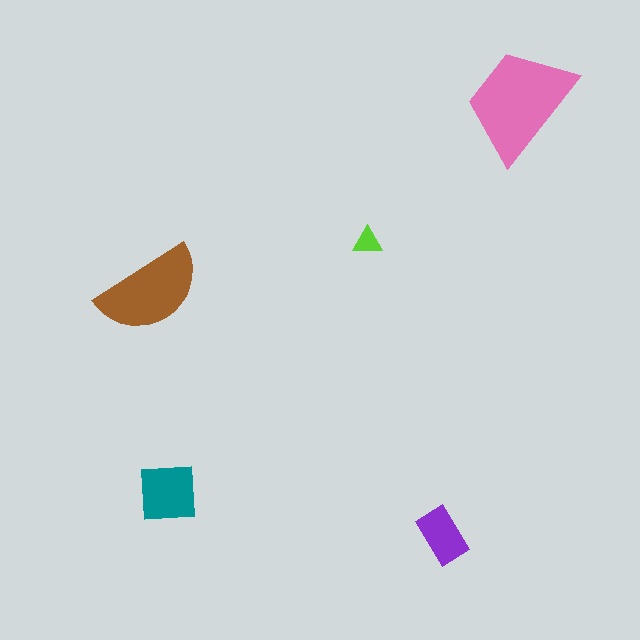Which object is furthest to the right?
The pink trapezoid is rightmost.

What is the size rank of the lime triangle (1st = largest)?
5th.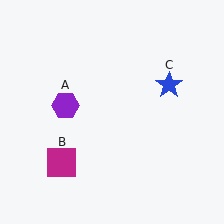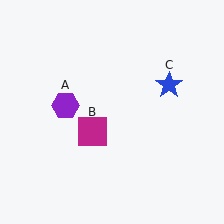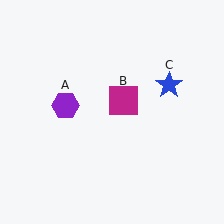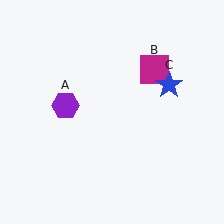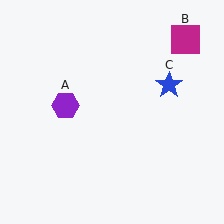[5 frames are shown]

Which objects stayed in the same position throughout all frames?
Purple hexagon (object A) and blue star (object C) remained stationary.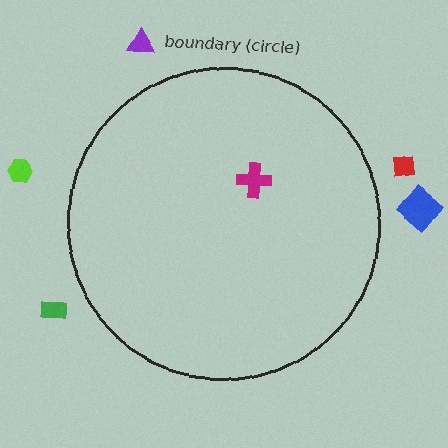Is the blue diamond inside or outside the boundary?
Outside.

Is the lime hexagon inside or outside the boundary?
Outside.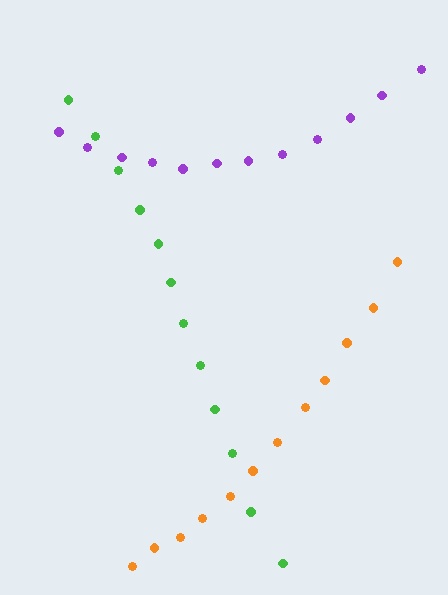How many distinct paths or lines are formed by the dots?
There are 3 distinct paths.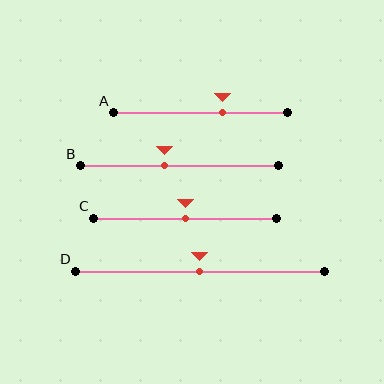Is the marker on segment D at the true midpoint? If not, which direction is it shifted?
Yes, the marker on segment D is at the true midpoint.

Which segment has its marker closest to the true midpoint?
Segment C has its marker closest to the true midpoint.